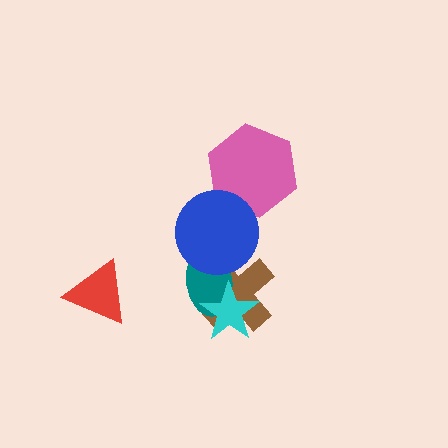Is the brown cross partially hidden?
Yes, it is partially covered by another shape.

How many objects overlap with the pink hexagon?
1 object overlaps with the pink hexagon.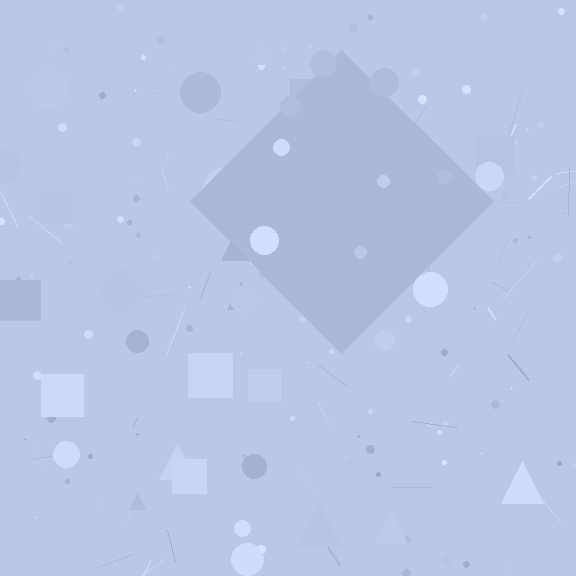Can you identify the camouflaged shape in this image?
The camouflaged shape is a diamond.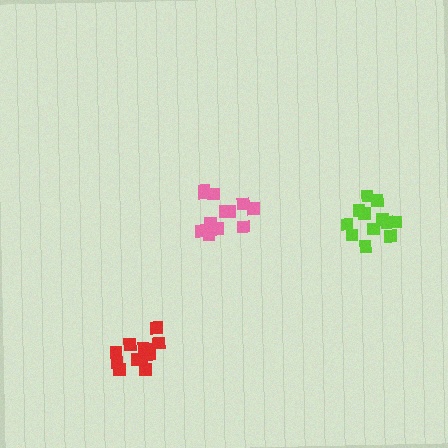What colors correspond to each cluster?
The clusters are colored: pink, lime, red.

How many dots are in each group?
Group 1: 13 dots, Group 2: 12 dots, Group 3: 12 dots (37 total).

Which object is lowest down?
The red cluster is bottommost.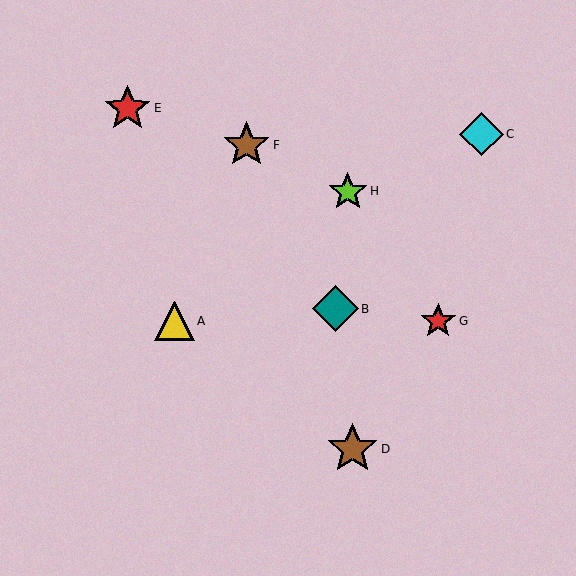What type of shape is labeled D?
Shape D is a brown star.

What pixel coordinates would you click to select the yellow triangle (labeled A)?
Click at (175, 321) to select the yellow triangle A.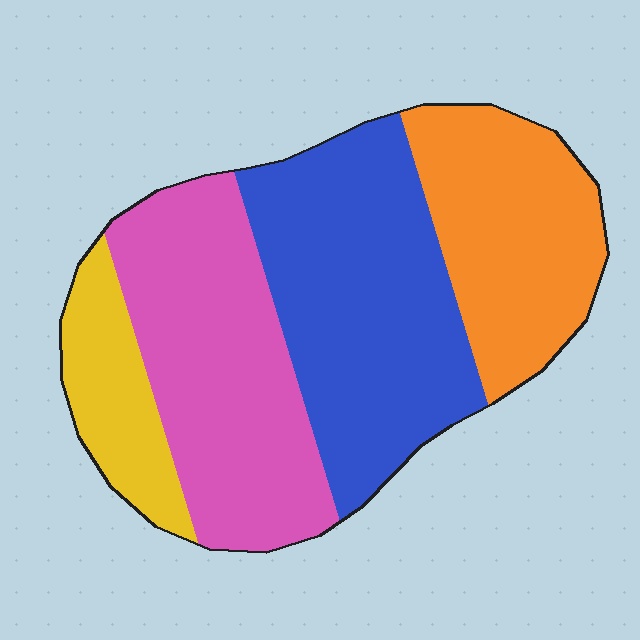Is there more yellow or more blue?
Blue.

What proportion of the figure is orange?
Orange covers 23% of the figure.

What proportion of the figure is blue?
Blue covers about 35% of the figure.